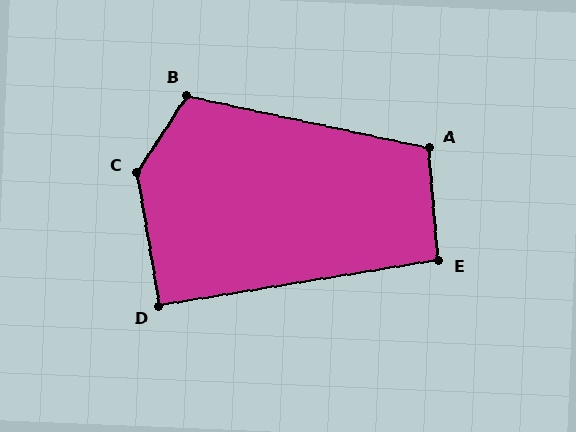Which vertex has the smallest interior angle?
D, at approximately 90 degrees.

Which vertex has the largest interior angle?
C, at approximately 137 degrees.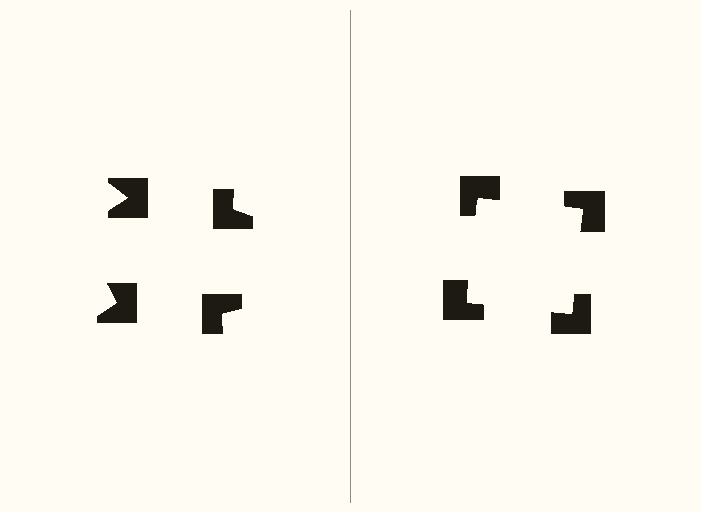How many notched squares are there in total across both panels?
8 — 4 on each side.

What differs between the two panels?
The notched squares are positioned identically on both sides; only the wedge orientations differ. On the right they align to a square; on the left they are misaligned.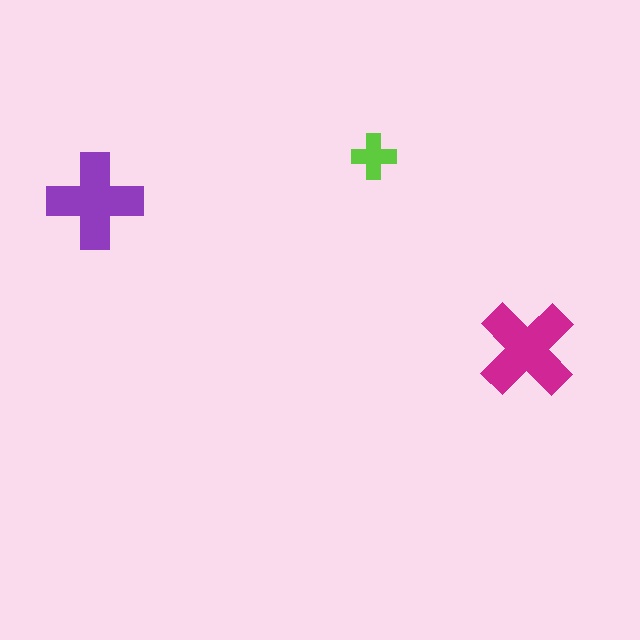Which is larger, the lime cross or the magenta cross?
The magenta one.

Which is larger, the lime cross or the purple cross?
The purple one.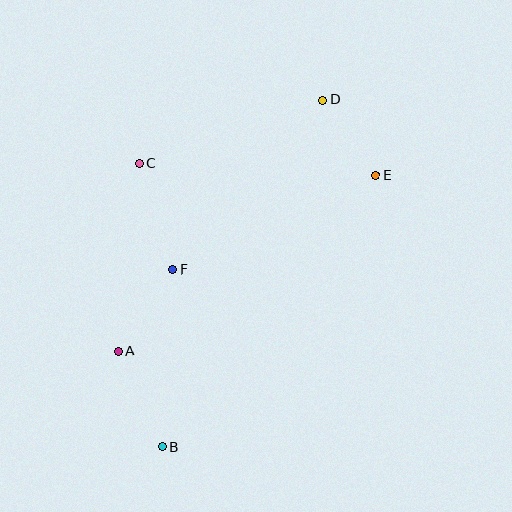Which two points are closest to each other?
Points D and E are closest to each other.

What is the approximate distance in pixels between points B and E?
The distance between B and E is approximately 346 pixels.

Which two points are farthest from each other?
Points B and D are farthest from each other.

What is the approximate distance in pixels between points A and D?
The distance between A and D is approximately 324 pixels.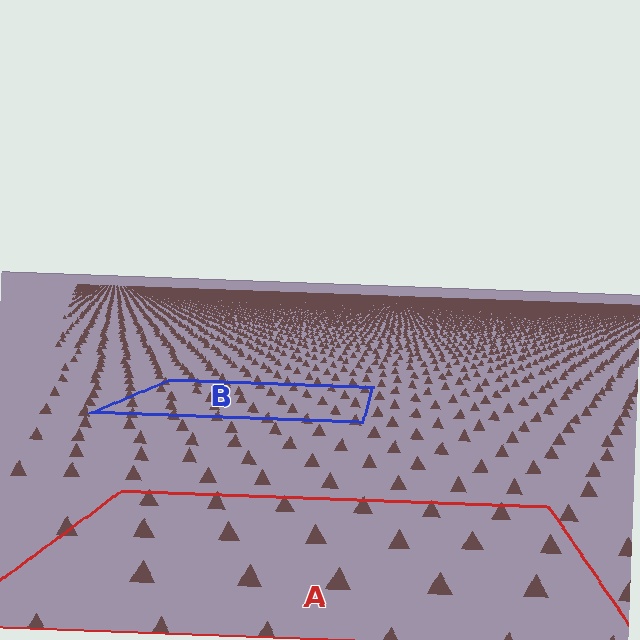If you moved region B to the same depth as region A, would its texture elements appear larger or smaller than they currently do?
They would appear larger. At a closer depth, the same texture elements are projected at a bigger on-screen size.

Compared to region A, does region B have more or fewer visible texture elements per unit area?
Region B has more texture elements per unit area — they are packed more densely because it is farther away.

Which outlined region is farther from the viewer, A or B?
Region B is farther from the viewer — the texture elements inside it appear smaller and more densely packed.